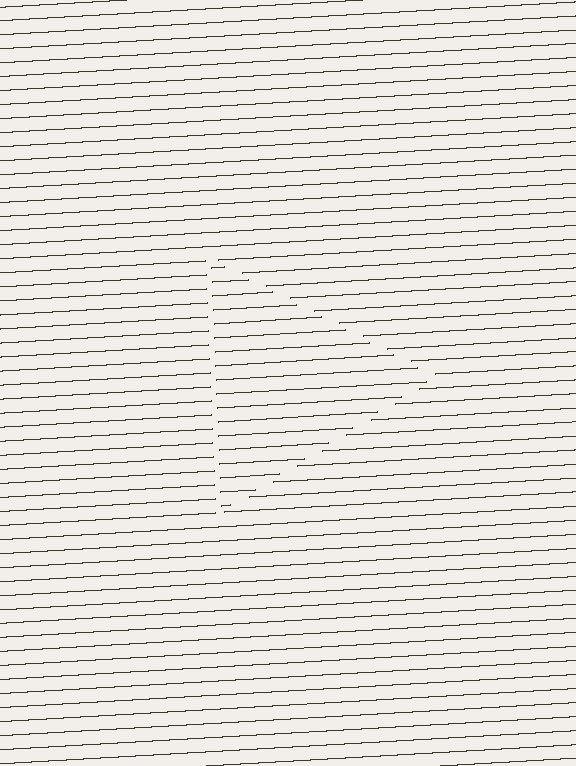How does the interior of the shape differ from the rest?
The interior of the shape contains the same grating, shifted by half a period — the contour is defined by the phase discontinuity where line-ends from the inner and outer gratings abut.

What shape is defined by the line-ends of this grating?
An illusory triangle. The interior of the shape contains the same grating, shifted by half a period — the contour is defined by the phase discontinuity where line-ends from the inner and outer gratings abut.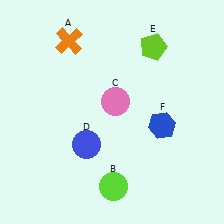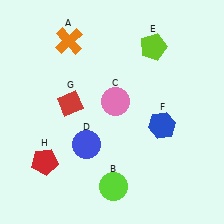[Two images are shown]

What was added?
A red diamond (G), a red pentagon (H) were added in Image 2.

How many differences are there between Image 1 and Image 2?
There are 2 differences between the two images.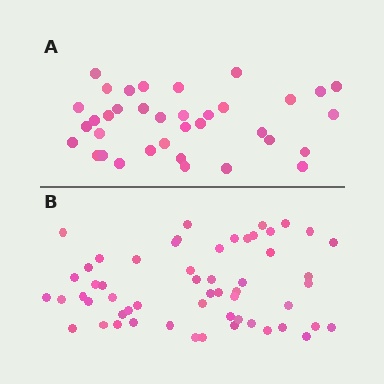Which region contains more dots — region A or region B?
Region B (the bottom region) has more dots.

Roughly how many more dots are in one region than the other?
Region B has approximately 20 more dots than region A.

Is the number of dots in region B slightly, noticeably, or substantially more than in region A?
Region B has substantially more. The ratio is roughly 1.6 to 1.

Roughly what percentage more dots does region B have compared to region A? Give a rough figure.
About 55% more.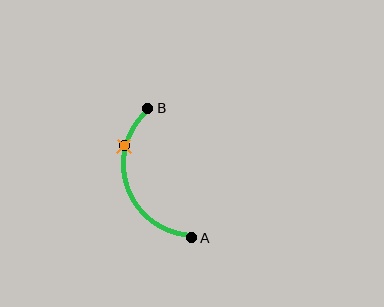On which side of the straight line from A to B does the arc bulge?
The arc bulges to the left of the straight line connecting A and B.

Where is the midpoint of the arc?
The arc midpoint is the point on the curve farthest from the straight line joining A and B. It sits to the left of that line.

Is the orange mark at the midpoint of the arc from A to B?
No. The orange mark lies on the arc but is closer to endpoint B. The arc midpoint would be at the point on the curve equidistant along the arc from both A and B.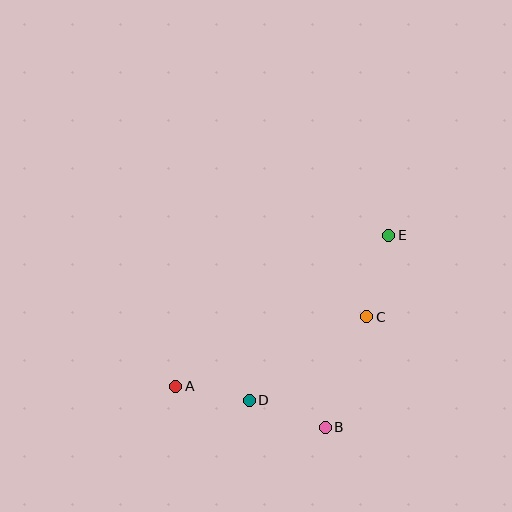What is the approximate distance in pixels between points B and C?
The distance between B and C is approximately 118 pixels.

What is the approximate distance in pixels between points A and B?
The distance between A and B is approximately 155 pixels.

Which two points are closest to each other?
Points A and D are closest to each other.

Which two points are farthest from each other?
Points A and E are farthest from each other.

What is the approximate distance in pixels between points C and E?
The distance between C and E is approximately 84 pixels.